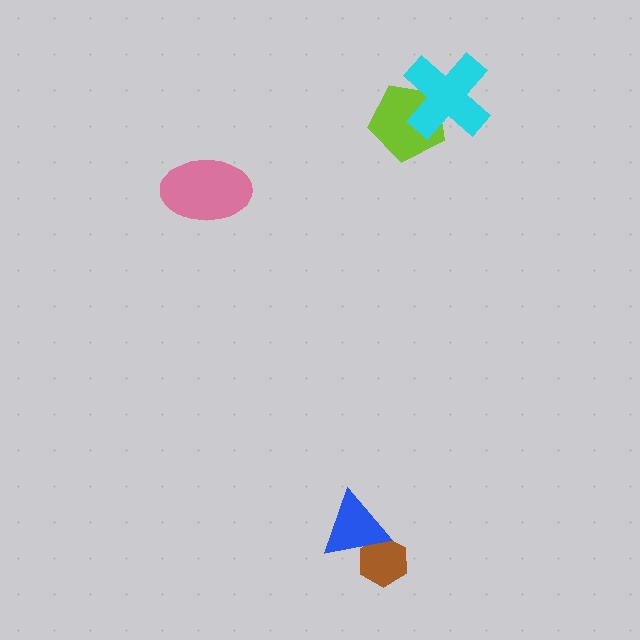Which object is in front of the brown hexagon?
The blue triangle is in front of the brown hexagon.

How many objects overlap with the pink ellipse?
0 objects overlap with the pink ellipse.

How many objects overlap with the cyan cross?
1 object overlaps with the cyan cross.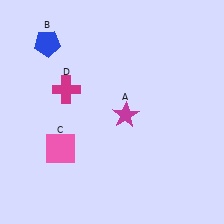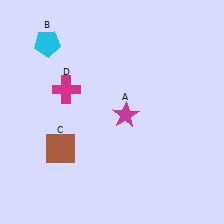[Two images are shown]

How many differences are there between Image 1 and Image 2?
There are 2 differences between the two images.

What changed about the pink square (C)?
In Image 1, C is pink. In Image 2, it changed to brown.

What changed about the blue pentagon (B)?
In Image 1, B is blue. In Image 2, it changed to cyan.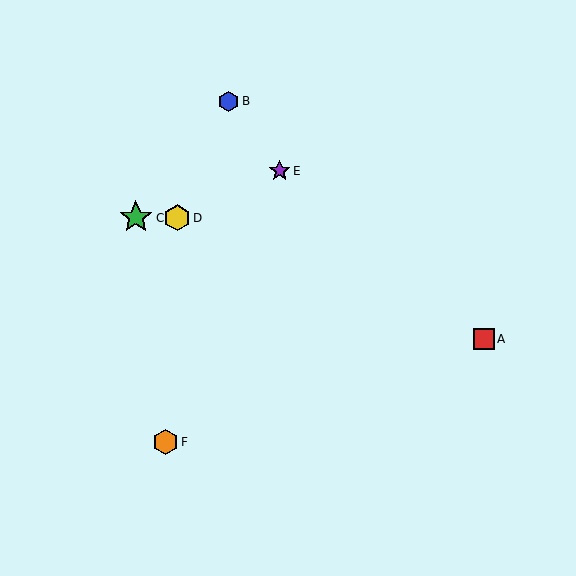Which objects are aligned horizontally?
Objects C, D are aligned horizontally.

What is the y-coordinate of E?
Object E is at y≈171.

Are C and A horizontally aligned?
No, C is at y≈218 and A is at y≈339.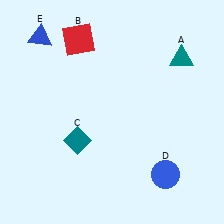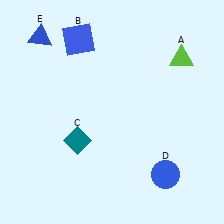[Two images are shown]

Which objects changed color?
A changed from teal to lime. B changed from red to blue.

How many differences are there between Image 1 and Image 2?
There are 2 differences between the two images.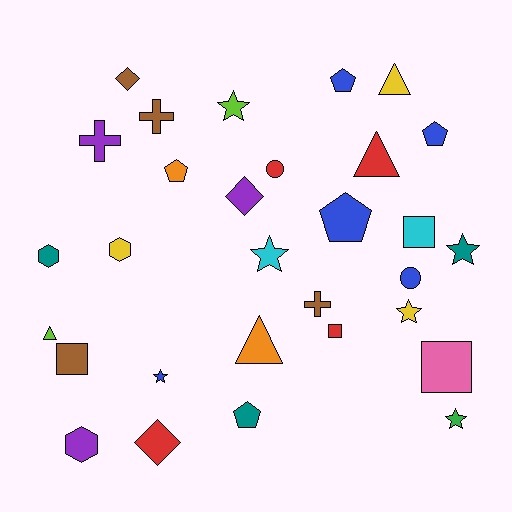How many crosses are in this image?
There are 3 crosses.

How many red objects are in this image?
There are 4 red objects.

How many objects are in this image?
There are 30 objects.